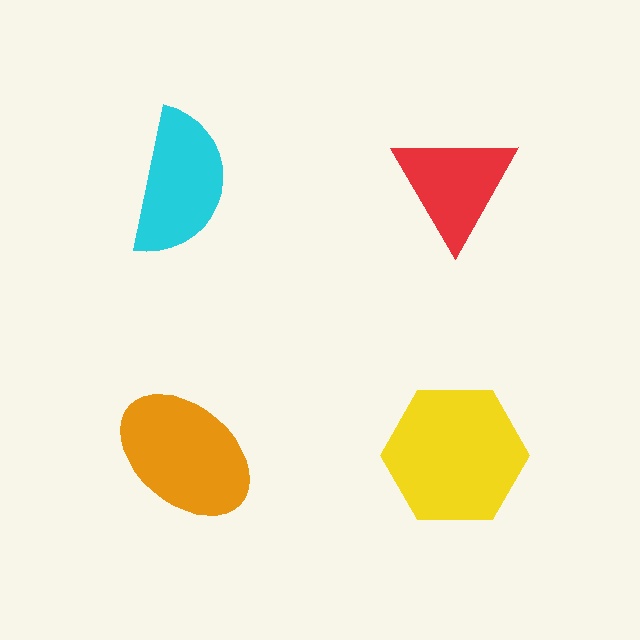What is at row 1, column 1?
A cyan semicircle.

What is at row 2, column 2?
A yellow hexagon.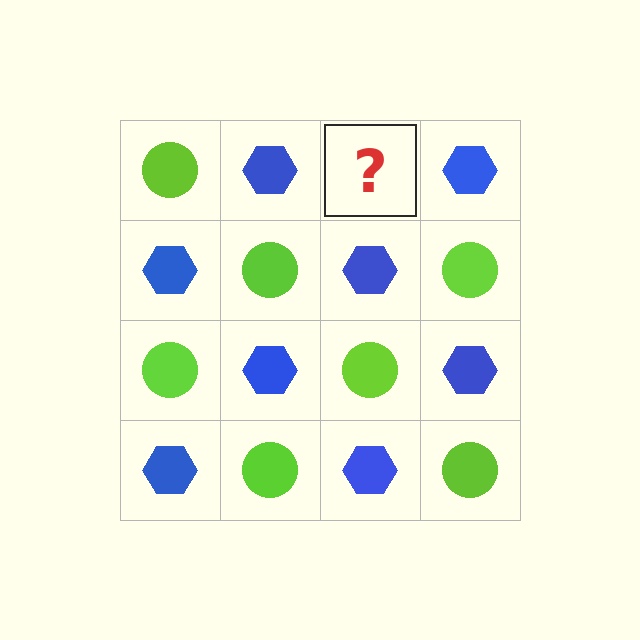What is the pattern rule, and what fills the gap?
The rule is that it alternates lime circle and blue hexagon in a checkerboard pattern. The gap should be filled with a lime circle.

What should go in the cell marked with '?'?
The missing cell should contain a lime circle.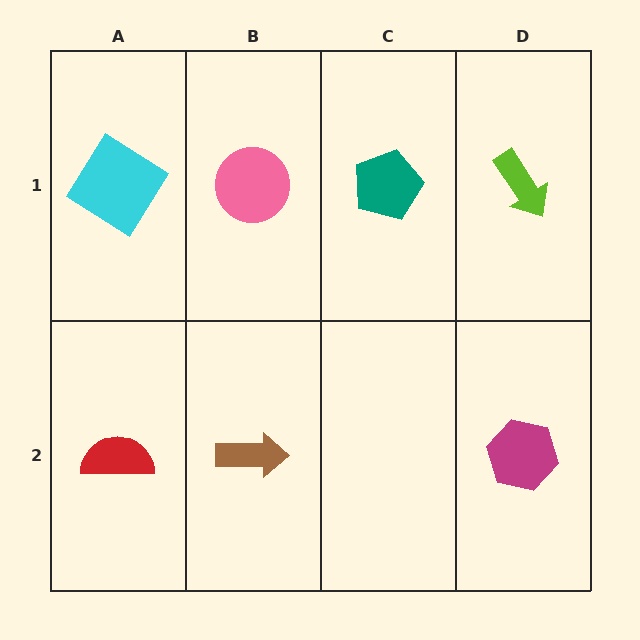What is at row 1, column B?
A pink circle.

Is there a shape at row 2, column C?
No, that cell is empty.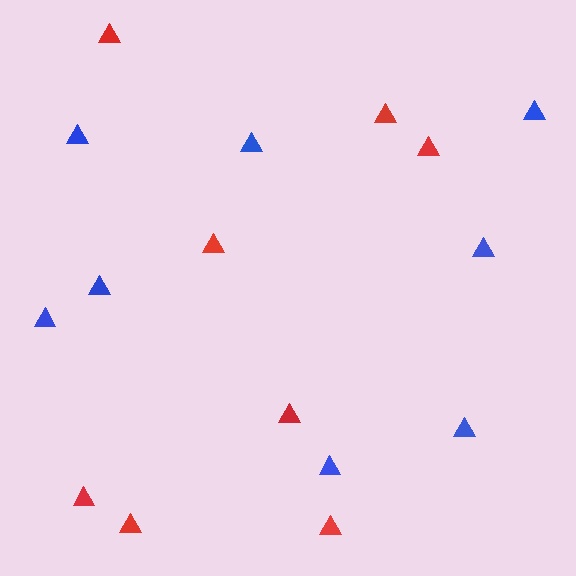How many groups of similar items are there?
There are 2 groups: one group of red triangles (8) and one group of blue triangles (8).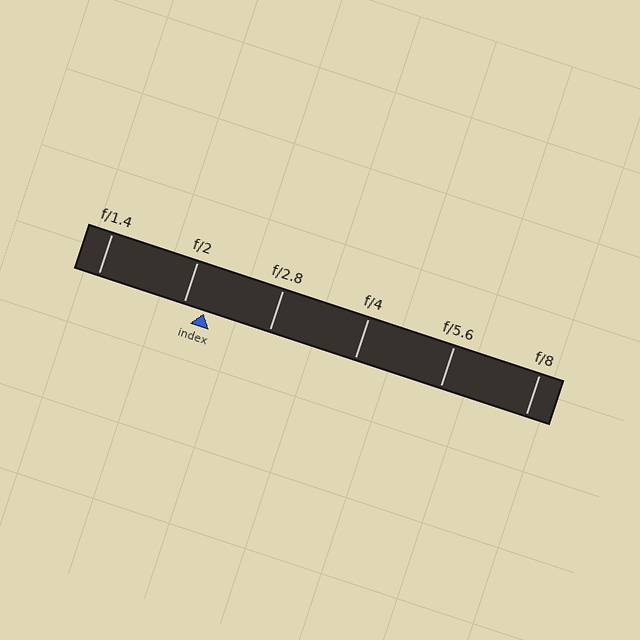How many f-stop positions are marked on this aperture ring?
There are 6 f-stop positions marked.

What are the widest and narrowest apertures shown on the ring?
The widest aperture shown is f/1.4 and the narrowest is f/8.